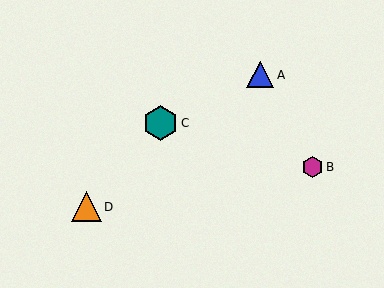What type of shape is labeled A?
Shape A is a blue triangle.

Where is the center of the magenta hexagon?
The center of the magenta hexagon is at (313, 167).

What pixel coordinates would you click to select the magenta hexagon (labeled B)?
Click at (313, 167) to select the magenta hexagon B.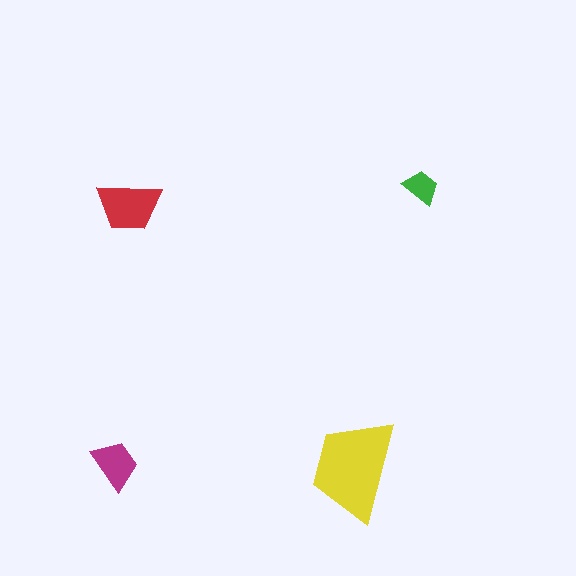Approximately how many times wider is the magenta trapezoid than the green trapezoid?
About 1.5 times wider.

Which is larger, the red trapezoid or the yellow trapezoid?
The yellow one.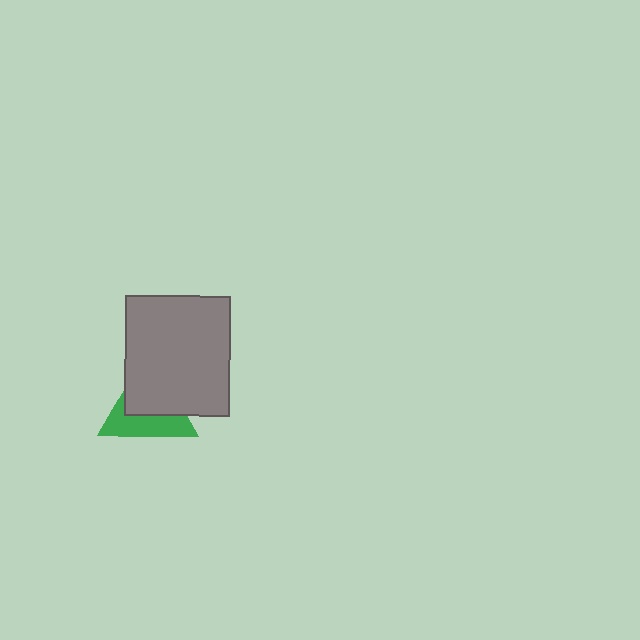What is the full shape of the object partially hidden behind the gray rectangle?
The partially hidden object is a green triangle.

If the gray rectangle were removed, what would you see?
You would see the complete green triangle.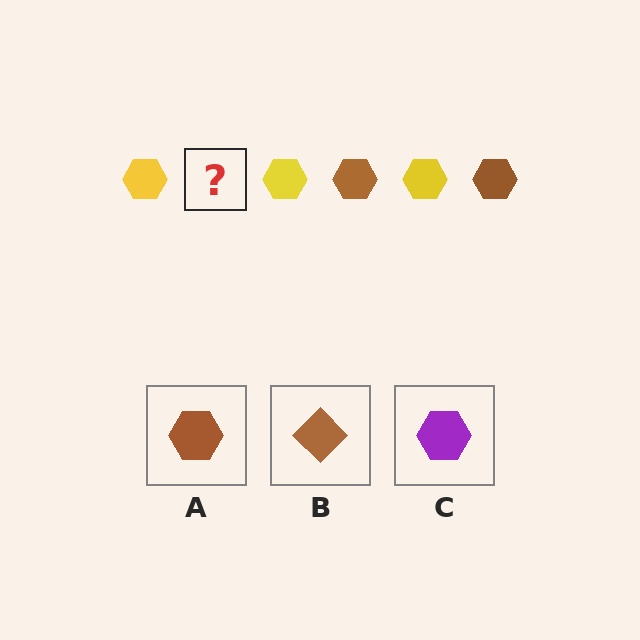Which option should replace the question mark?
Option A.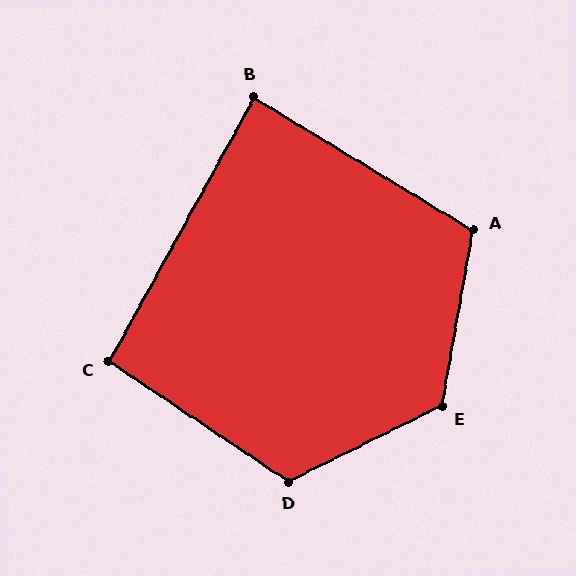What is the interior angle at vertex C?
Approximately 95 degrees (obtuse).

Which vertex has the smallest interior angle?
B, at approximately 87 degrees.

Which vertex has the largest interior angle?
E, at approximately 126 degrees.